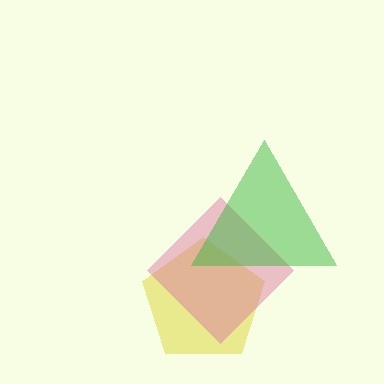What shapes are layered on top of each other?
The layered shapes are: a yellow pentagon, a pink diamond, a green triangle.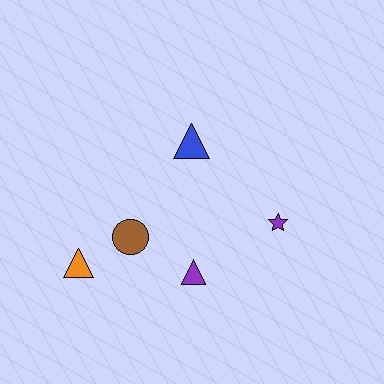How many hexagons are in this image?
There are no hexagons.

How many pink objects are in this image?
There are no pink objects.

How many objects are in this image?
There are 5 objects.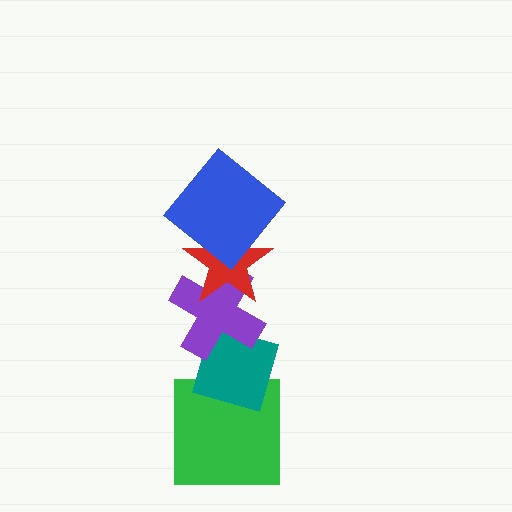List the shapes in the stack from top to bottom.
From top to bottom: the blue diamond, the red star, the purple cross, the teal diamond, the green square.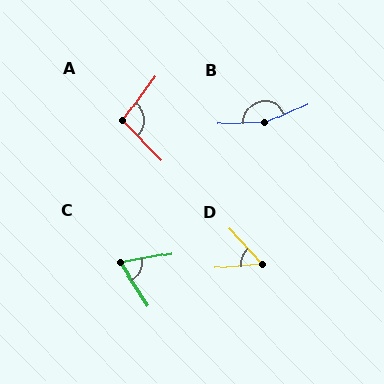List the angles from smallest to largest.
D (53°), C (67°), A (100°), B (159°).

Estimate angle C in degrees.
Approximately 67 degrees.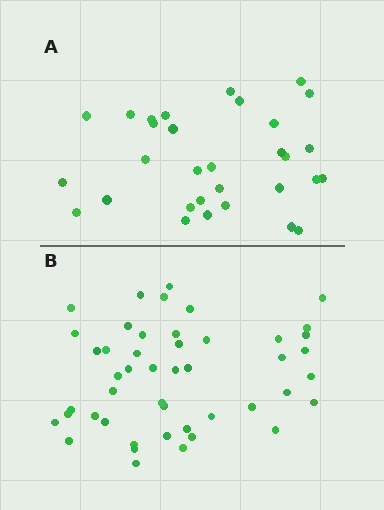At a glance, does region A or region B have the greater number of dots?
Region B (the bottom region) has more dots.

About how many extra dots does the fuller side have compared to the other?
Region B has approximately 15 more dots than region A.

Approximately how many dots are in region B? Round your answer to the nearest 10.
About 50 dots. (The exact count is 47, which rounds to 50.)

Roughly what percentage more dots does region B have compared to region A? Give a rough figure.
About 50% more.